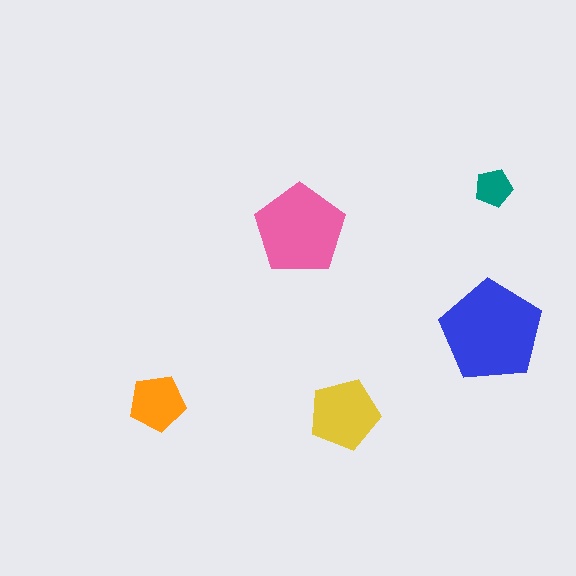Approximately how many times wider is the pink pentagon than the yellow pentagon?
About 1.5 times wider.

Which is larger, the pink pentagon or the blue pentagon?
The blue one.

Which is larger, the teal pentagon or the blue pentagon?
The blue one.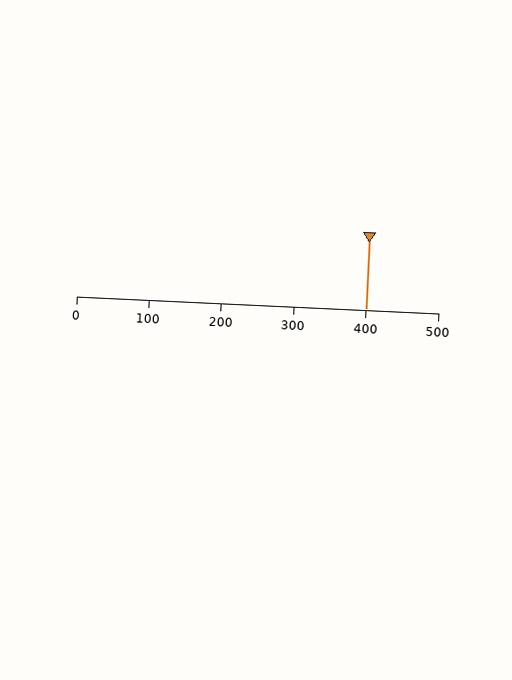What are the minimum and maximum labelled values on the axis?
The axis runs from 0 to 500.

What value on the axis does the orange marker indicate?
The marker indicates approximately 400.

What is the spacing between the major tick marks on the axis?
The major ticks are spaced 100 apart.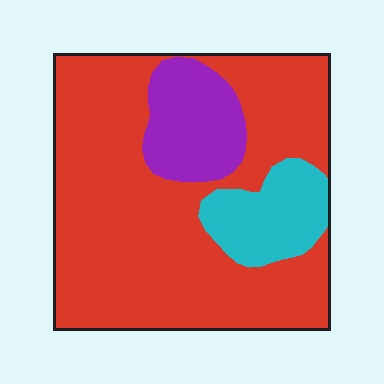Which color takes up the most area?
Red, at roughly 75%.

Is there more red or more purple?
Red.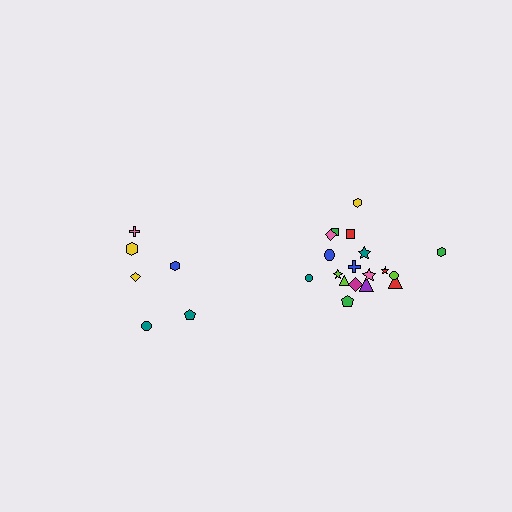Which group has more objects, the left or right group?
The right group.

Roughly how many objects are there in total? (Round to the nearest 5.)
Roughly 25 objects in total.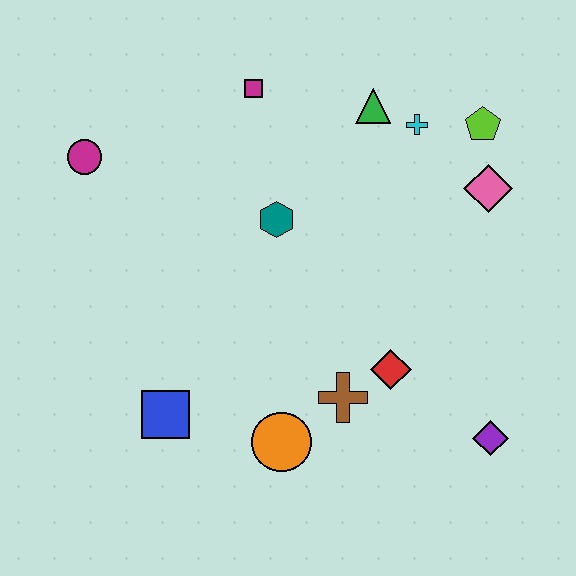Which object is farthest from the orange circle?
The lime pentagon is farthest from the orange circle.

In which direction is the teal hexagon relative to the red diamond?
The teal hexagon is above the red diamond.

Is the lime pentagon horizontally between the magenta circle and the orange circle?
No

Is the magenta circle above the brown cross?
Yes